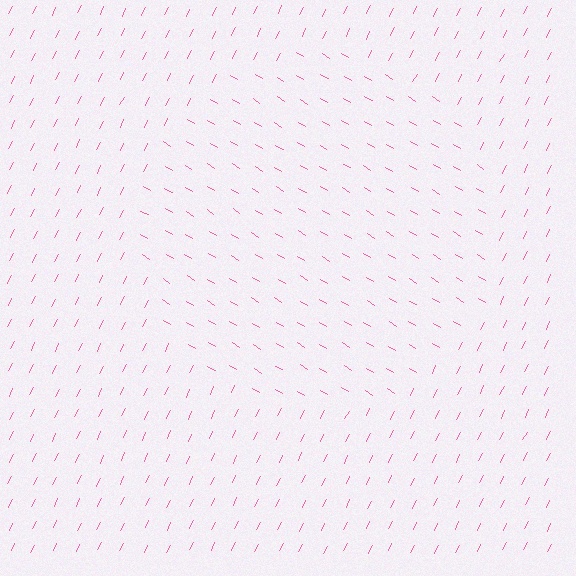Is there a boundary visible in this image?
Yes, there is a texture boundary formed by a change in line orientation.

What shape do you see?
I see a circle.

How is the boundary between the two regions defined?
The boundary is defined purely by a change in line orientation (approximately 85 degrees difference). All lines are the same color and thickness.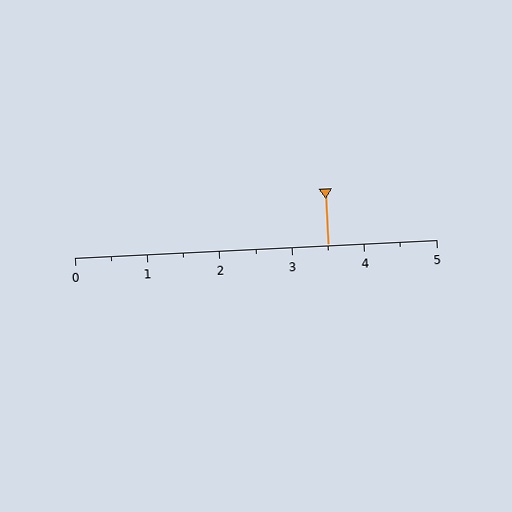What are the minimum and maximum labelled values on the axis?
The axis runs from 0 to 5.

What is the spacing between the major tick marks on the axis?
The major ticks are spaced 1 apart.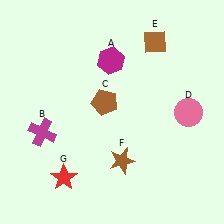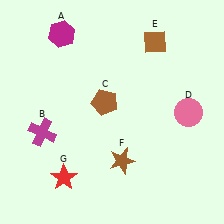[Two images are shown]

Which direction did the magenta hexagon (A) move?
The magenta hexagon (A) moved left.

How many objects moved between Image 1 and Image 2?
1 object moved between the two images.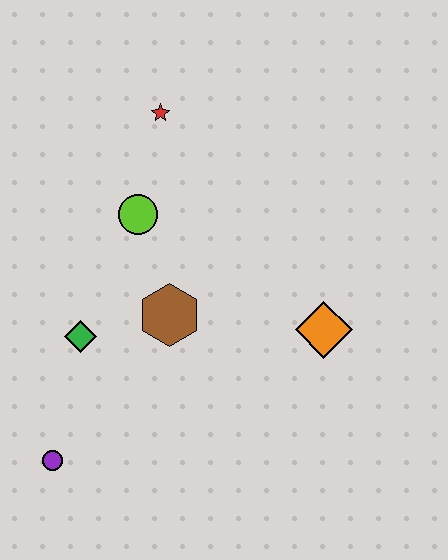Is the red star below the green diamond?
No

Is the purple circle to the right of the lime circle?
No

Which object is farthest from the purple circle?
The red star is farthest from the purple circle.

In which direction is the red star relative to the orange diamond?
The red star is above the orange diamond.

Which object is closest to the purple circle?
The green diamond is closest to the purple circle.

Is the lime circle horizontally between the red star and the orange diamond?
No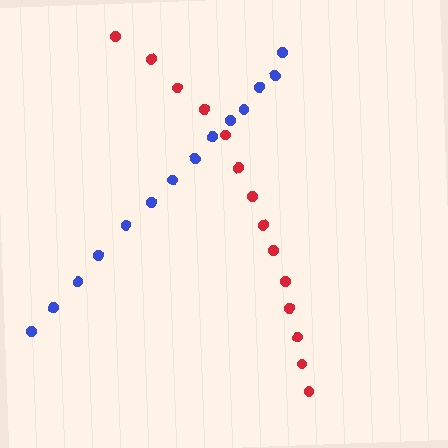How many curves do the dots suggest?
There are 2 distinct paths.